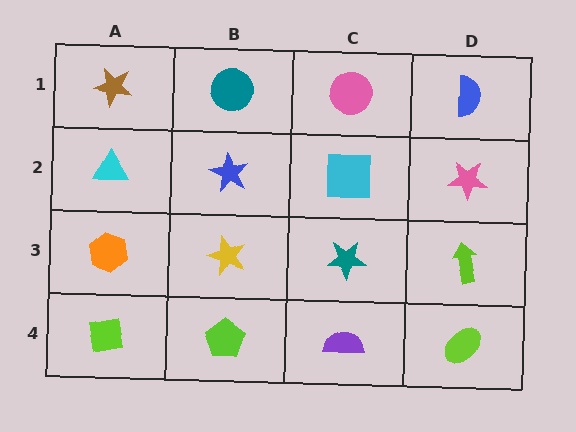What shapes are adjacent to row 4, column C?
A teal star (row 3, column C), a lime pentagon (row 4, column B), a lime ellipse (row 4, column D).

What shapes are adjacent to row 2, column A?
A brown star (row 1, column A), an orange hexagon (row 3, column A), a blue star (row 2, column B).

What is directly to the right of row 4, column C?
A lime ellipse.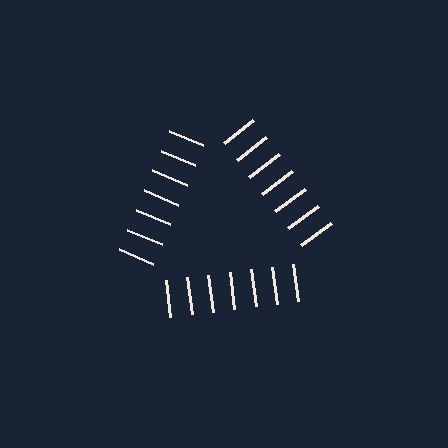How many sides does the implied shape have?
3 sides — the line-ends trace a triangle.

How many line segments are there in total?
21 — 7 along each of the 3 edges.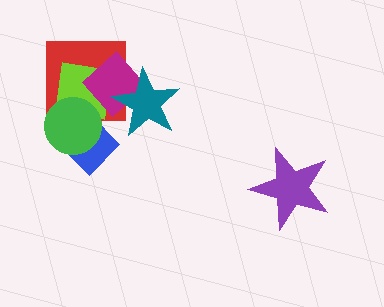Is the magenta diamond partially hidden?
Yes, it is partially covered by another shape.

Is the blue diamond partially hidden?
Yes, it is partially covered by another shape.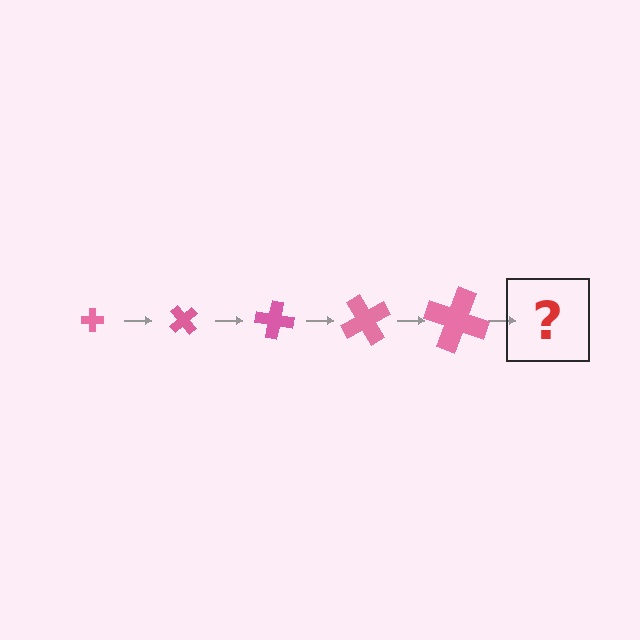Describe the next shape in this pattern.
It should be a cross, larger than the previous one and rotated 250 degrees from the start.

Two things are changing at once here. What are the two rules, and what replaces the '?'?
The two rules are that the cross grows larger each step and it rotates 50 degrees each step. The '?' should be a cross, larger than the previous one and rotated 250 degrees from the start.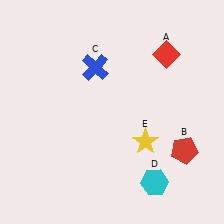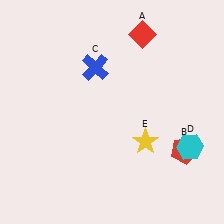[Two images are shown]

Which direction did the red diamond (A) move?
The red diamond (A) moved left.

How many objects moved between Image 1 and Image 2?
2 objects moved between the two images.